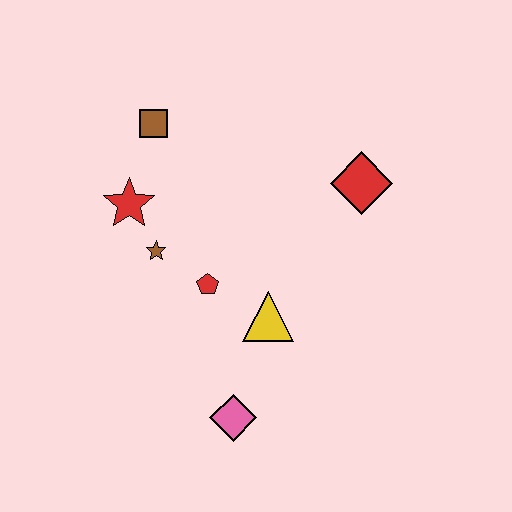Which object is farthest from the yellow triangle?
The brown square is farthest from the yellow triangle.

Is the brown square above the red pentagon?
Yes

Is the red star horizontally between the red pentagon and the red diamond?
No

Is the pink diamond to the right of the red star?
Yes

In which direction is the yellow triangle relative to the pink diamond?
The yellow triangle is above the pink diamond.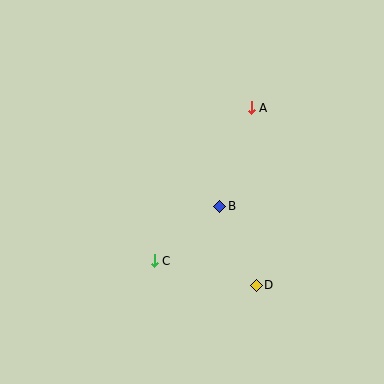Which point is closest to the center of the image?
Point B at (220, 206) is closest to the center.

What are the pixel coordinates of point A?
Point A is at (251, 108).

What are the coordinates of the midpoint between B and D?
The midpoint between B and D is at (238, 246).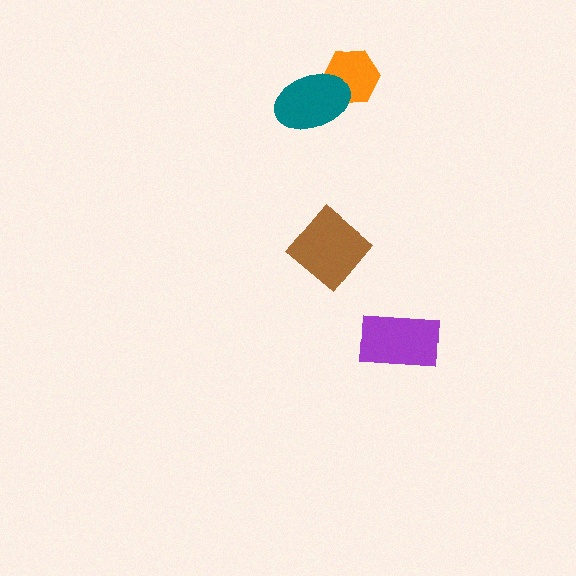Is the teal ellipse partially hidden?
No, no other shape covers it.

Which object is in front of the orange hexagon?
The teal ellipse is in front of the orange hexagon.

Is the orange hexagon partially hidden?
Yes, it is partially covered by another shape.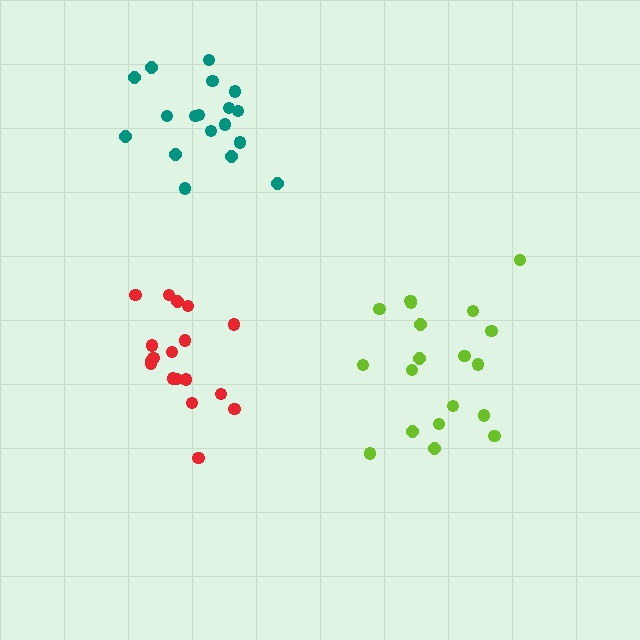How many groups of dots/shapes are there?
There are 3 groups.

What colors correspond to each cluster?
The clusters are colored: red, lime, teal.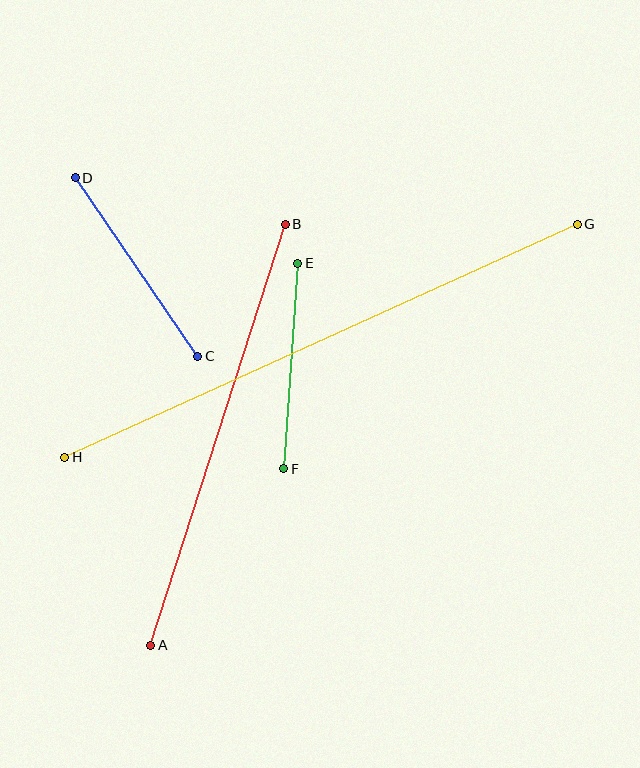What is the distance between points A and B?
The distance is approximately 442 pixels.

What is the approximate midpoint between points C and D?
The midpoint is at approximately (137, 267) pixels.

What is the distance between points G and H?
The distance is approximately 563 pixels.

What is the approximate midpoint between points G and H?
The midpoint is at approximately (321, 341) pixels.